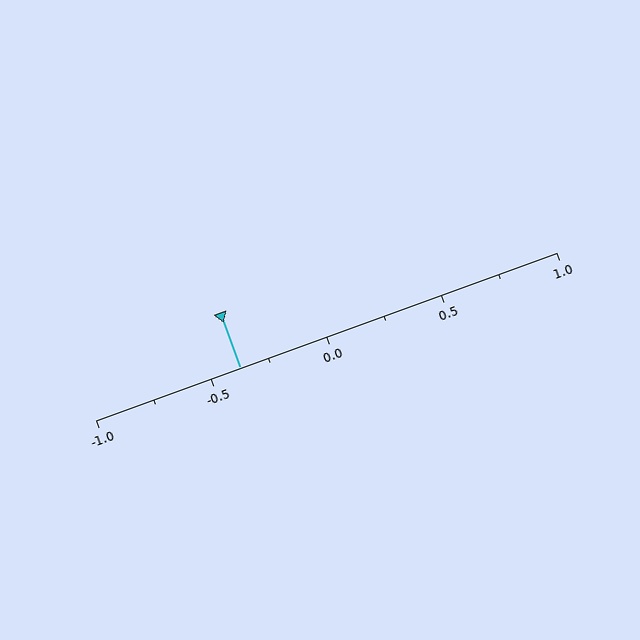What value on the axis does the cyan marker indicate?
The marker indicates approximately -0.38.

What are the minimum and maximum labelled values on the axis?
The axis runs from -1.0 to 1.0.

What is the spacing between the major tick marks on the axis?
The major ticks are spaced 0.5 apart.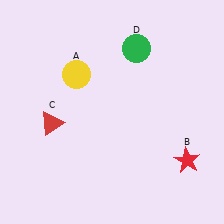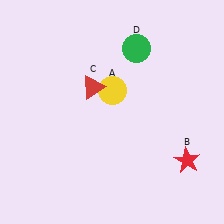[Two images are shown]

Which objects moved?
The objects that moved are: the yellow circle (A), the red triangle (C).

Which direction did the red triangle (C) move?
The red triangle (C) moved right.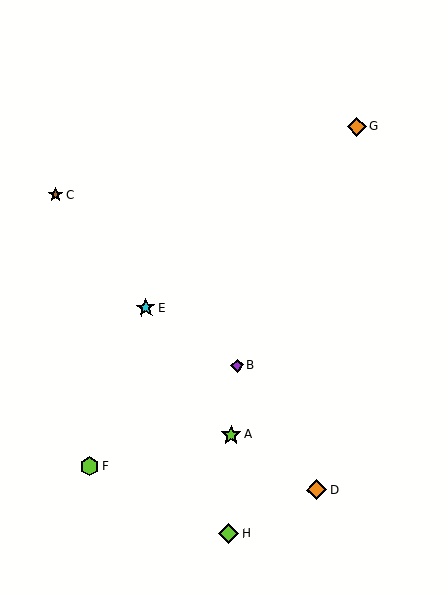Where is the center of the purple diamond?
The center of the purple diamond is at (237, 366).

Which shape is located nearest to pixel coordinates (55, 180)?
The brown star (labeled C) at (55, 195) is nearest to that location.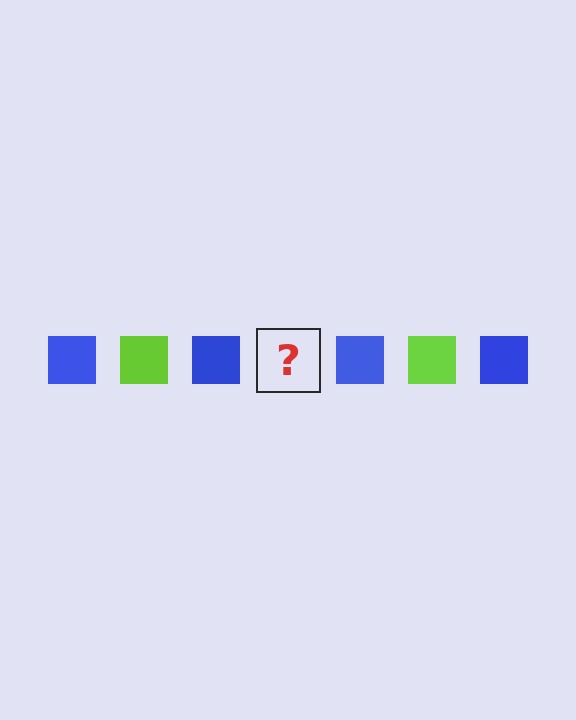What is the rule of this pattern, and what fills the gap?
The rule is that the pattern cycles through blue, lime squares. The gap should be filled with a lime square.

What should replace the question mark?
The question mark should be replaced with a lime square.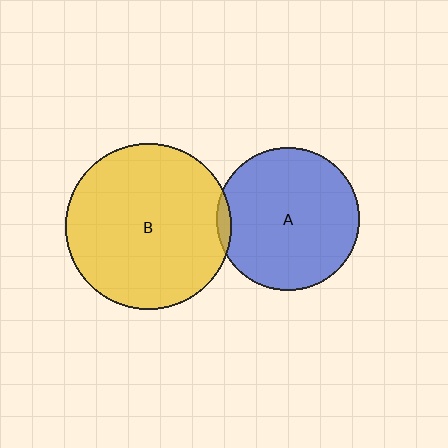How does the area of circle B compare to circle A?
Approximately 1.3 times.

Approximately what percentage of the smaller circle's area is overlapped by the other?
Approximately 5%.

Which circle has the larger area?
Circle B (yellow).